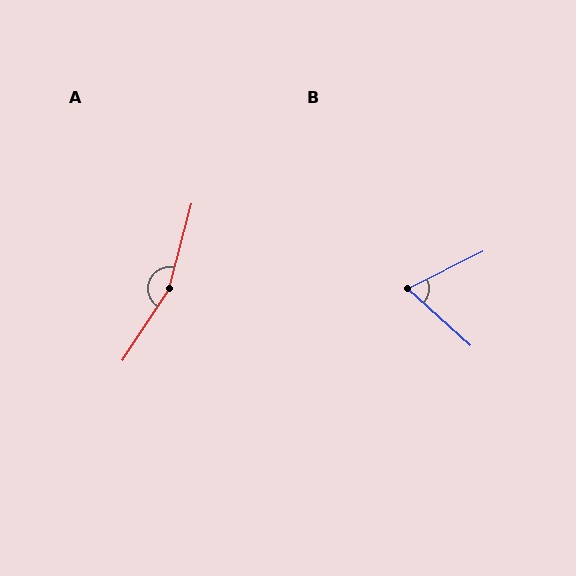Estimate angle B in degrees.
Approximately 68 degrees.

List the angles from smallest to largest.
B (68°), A (162°).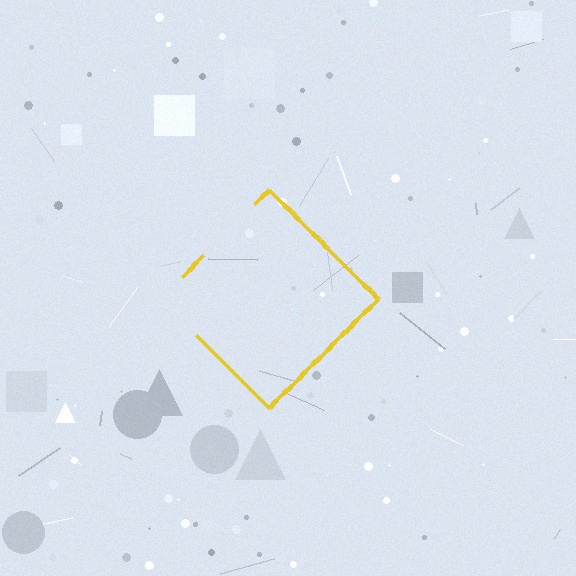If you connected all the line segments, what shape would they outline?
They would outline a diamond.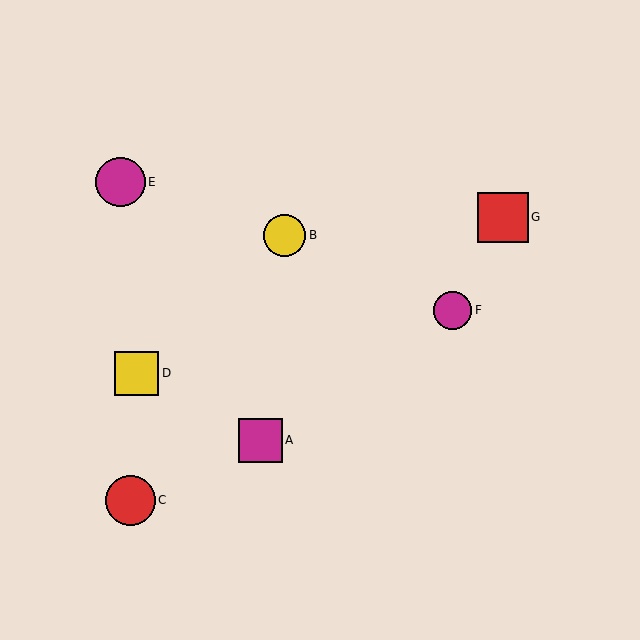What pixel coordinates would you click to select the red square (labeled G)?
Click at (503, 218) to select the red square G.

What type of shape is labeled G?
Shape G is a red square.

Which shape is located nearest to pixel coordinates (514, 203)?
The red square (labeled G) at (503, 218) is nearest to that location.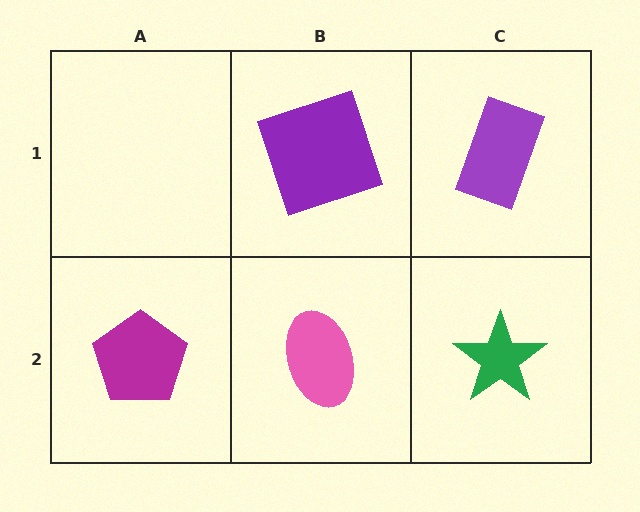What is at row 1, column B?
A purple square.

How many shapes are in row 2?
3 shapes.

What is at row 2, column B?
A pink ellipse.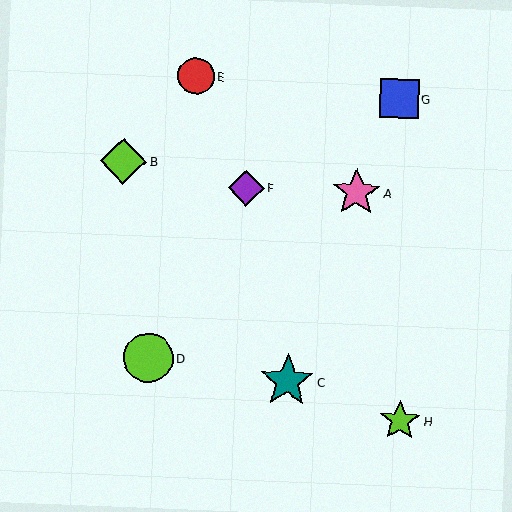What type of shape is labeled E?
Shape E is a red circle.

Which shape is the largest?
The teal star (labeled C) is the largest.